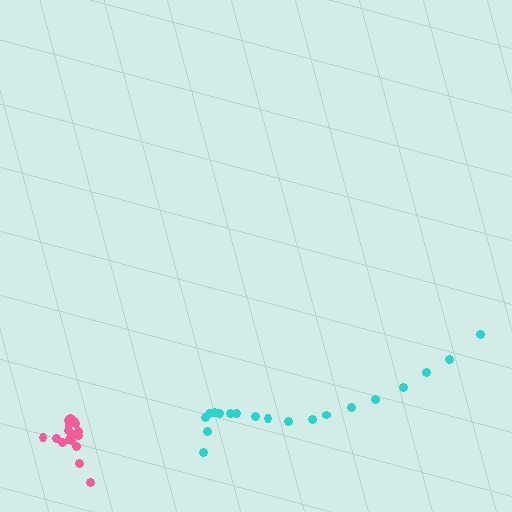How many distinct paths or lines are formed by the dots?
There are 2 distinct paths.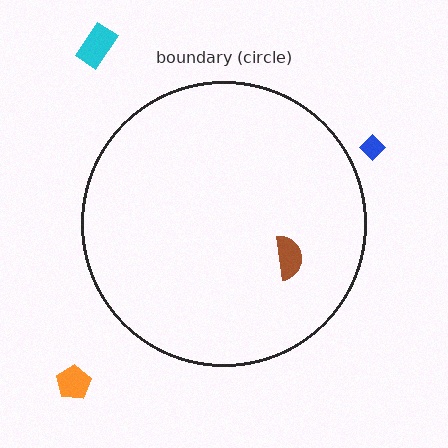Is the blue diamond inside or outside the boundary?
Outside.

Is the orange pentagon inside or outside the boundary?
Outside.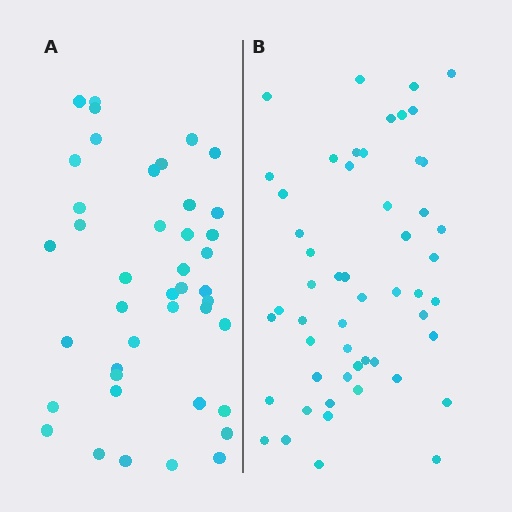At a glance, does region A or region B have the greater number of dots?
Region B (the right region) has more dots.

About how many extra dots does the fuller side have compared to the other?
Region B has roughly 12 or so more dots than region A.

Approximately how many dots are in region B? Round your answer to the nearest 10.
About 50 dots. (The exact count is 53, which rounds to 50.)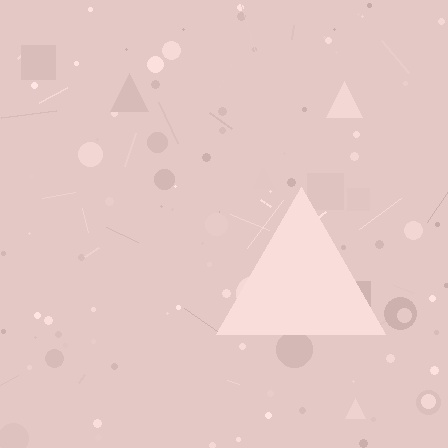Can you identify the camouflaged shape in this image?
The camouflaged shape is a triangle.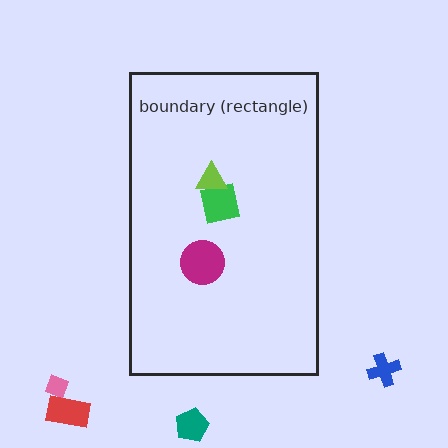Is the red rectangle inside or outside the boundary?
Outside.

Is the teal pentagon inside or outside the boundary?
Outside.